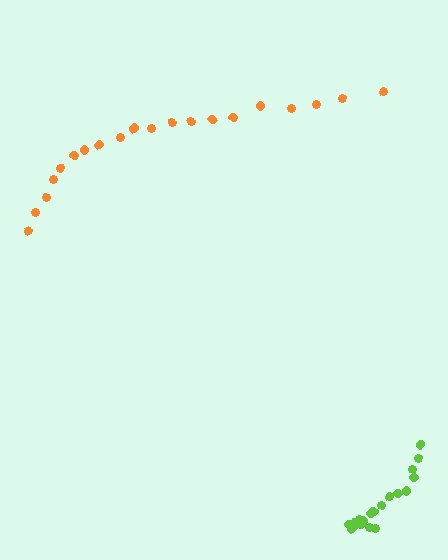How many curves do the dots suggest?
There are 2 distinct paths.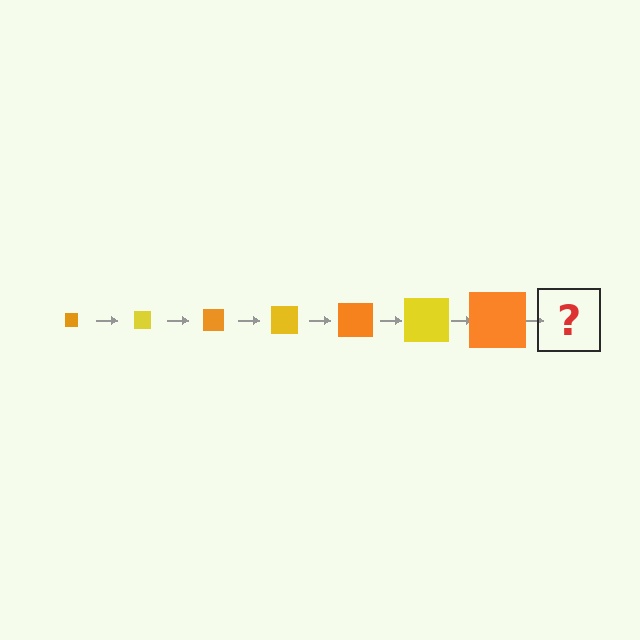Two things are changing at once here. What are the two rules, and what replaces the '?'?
The two rules are that the square grows larger each step and the color cycles through orange and yellow. The '?' should be a yellow square, larger than the previous one.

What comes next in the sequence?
The next element should be a yellow square, larger than the previous one.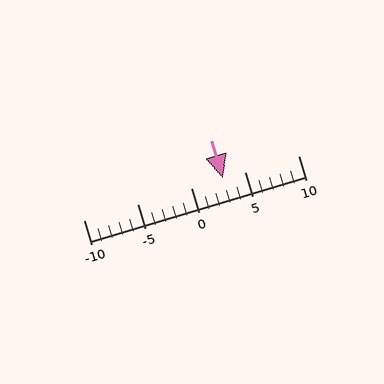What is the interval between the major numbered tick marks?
The major tick marks are spaced 5 units apart.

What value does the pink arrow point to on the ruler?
The pink arrow points to approximately 3.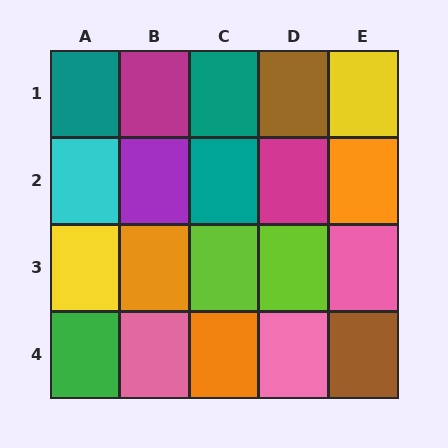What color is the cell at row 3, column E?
Pink.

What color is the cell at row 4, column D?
Pink.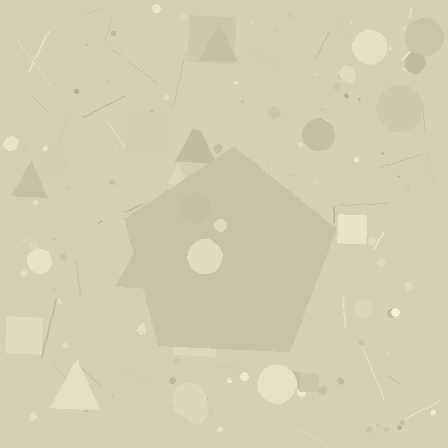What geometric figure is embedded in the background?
A pentagon is embedded in the background.